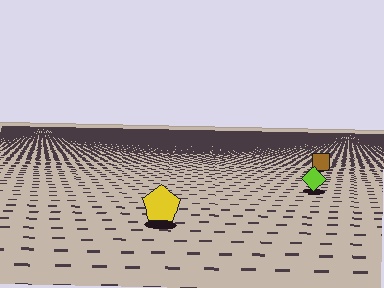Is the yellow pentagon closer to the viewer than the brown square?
Yes. The yellow pentagon is closer — you can tell from the texture gradient: the ground texture is coarser near it.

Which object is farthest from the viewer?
The brown square is farthest from the viewer. It appears smaller and the ground texture around it is denser.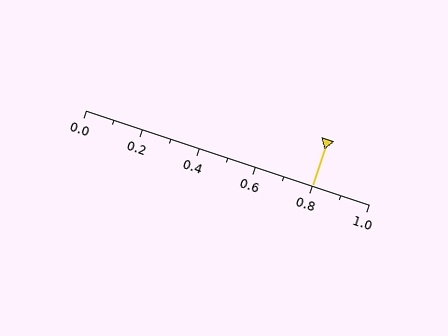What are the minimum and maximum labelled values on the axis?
The axis runs from 0.0 to 1.0.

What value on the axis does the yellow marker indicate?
The marker indicates approximately 0.8.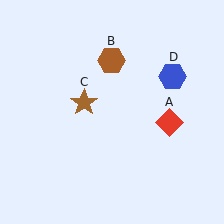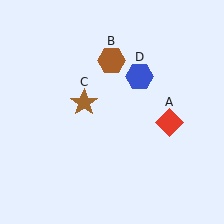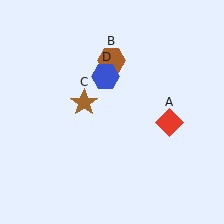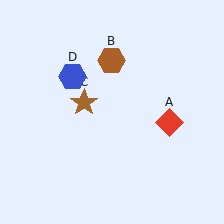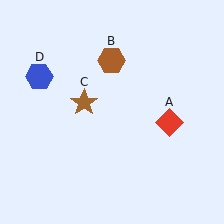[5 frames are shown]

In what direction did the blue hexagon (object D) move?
The blue hexagon (object D) moved left.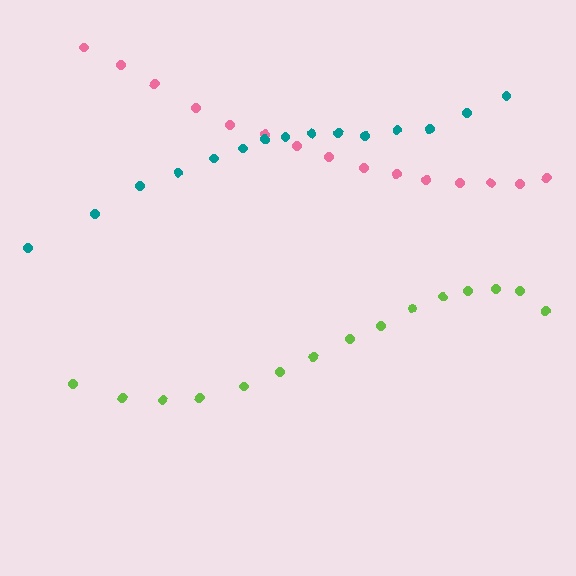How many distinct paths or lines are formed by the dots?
There are 3 distinct paths.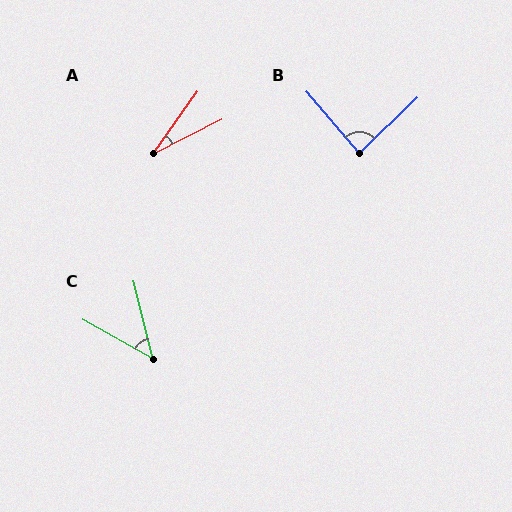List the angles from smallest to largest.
A (28°), C (47°), B (86°).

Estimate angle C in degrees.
Approximately 47 degrees.